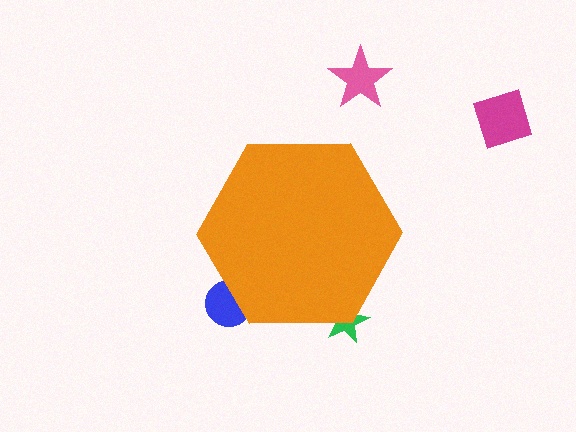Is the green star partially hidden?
Yes, the green star is partially hidden behind the orange hexagon.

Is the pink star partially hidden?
No, the pink star is fully visible.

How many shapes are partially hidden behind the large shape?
2 shapes are partially hidden.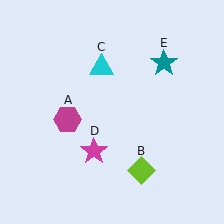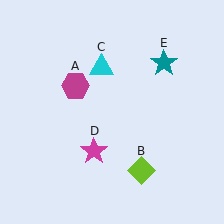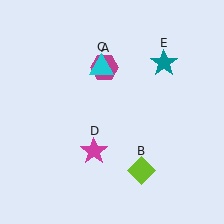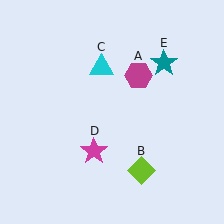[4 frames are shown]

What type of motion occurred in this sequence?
The magenta hexagon (object A) rotated clockwise around the center of the scene.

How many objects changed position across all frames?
1 object changed position: magenta hexagon (object A).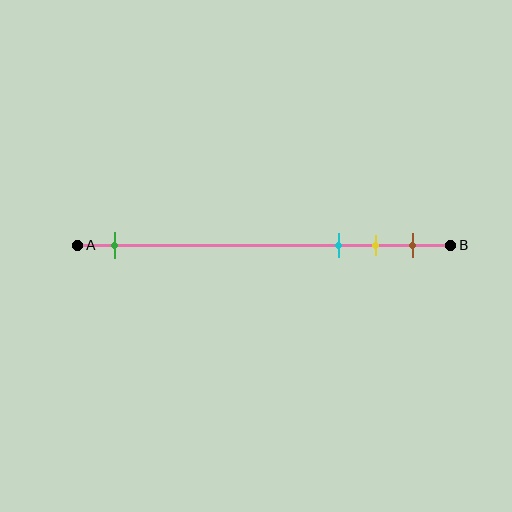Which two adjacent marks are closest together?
The yellow and brown marks are the closest adjacent pair.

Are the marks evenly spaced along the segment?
No, the marks are not evenly spaced.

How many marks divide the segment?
There are 4 marks dividing the segment.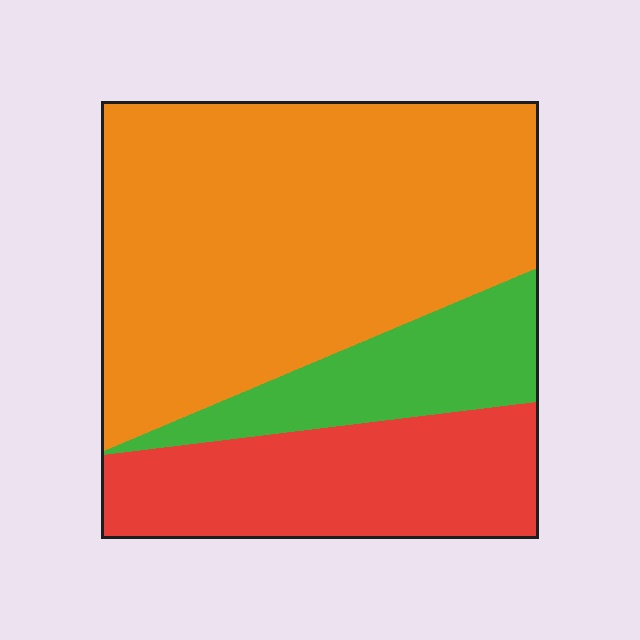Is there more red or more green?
Red.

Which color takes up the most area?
Orange, at roughly 60%.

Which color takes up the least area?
Green, at roughly 15%.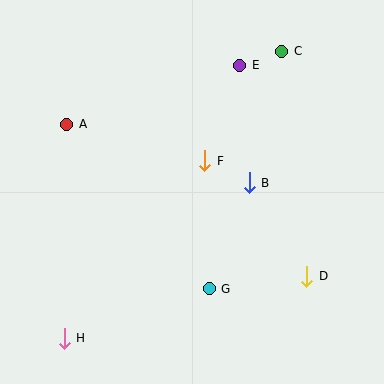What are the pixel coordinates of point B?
Point B is at (249, 183).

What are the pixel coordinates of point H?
Point H is at (64, 338).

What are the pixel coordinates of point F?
Point F is at (205, 161).